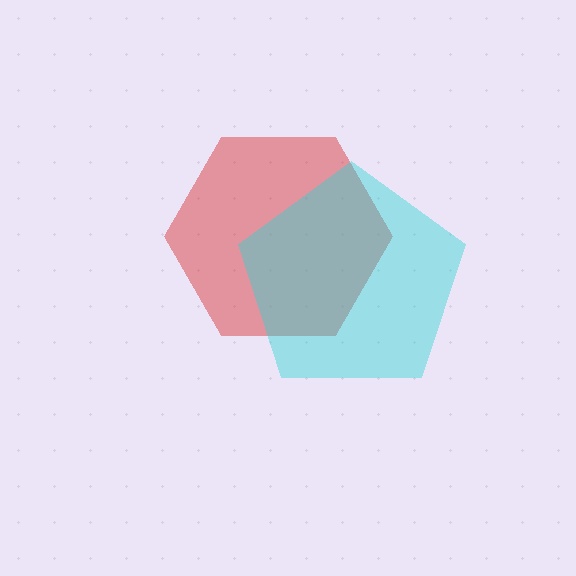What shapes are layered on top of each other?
The layered shapes are: a red hexagon, a cyan pentagon.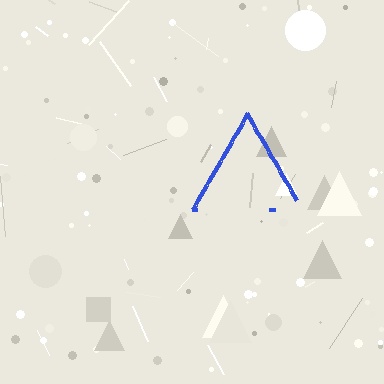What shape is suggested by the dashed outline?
The dashed outline suggests a triangle.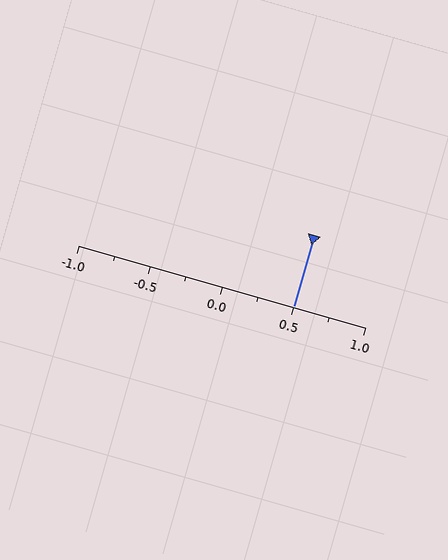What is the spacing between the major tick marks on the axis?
The major ticks are spaced 0.5 apart.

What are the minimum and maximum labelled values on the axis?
The axis runs from -1.0 to 1.0.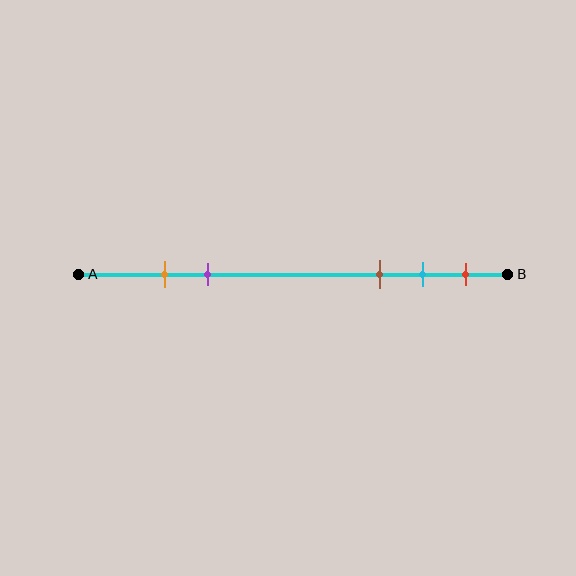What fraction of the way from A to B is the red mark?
The red mark is approximately 90% (0.9) of the way from A to B.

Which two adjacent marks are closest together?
The orange and purple marks are the closest adjacent pair.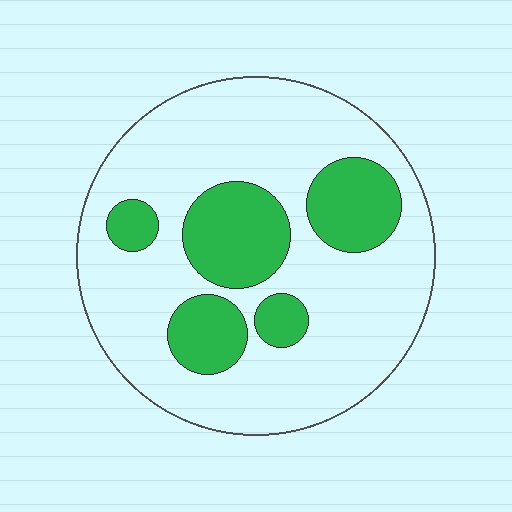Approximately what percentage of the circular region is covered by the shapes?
Approximately 25%.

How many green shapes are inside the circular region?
5.